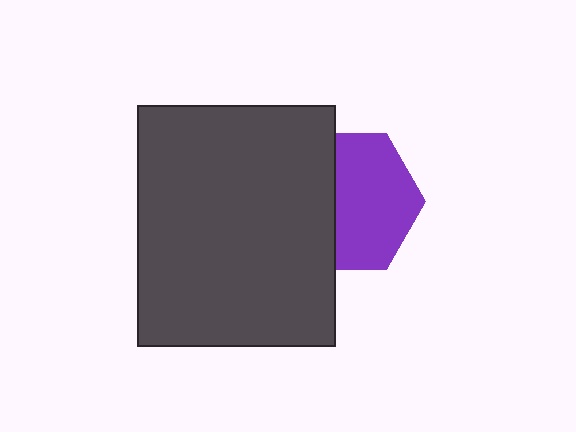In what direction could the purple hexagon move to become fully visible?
The purple hexagon could move right. That would shift it out from behind the dark gray rectangle entirely.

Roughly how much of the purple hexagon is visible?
About half of it is visible (roughly 60%).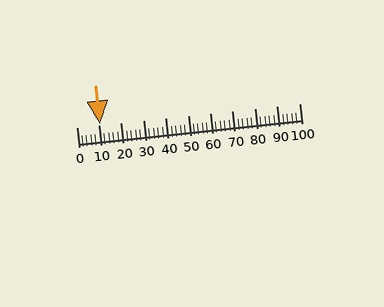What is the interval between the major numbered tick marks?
The major tick marks are spaced 10 units apart.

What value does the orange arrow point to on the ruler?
The orange arrow points to approximately 10.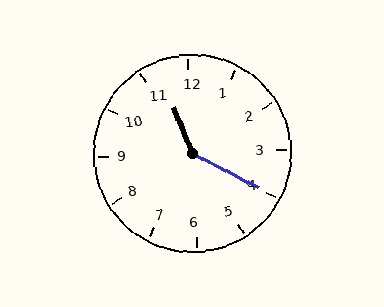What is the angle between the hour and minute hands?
Approximately 140 degrees.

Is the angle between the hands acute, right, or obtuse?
It is obtuse.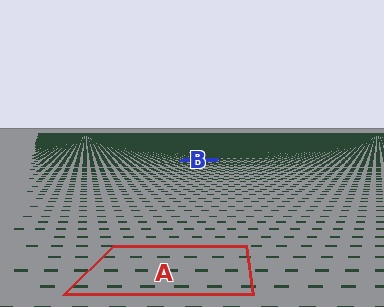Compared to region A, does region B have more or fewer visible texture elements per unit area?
Region B has more texture elements per unit area — they are packed more densely because it is farther away.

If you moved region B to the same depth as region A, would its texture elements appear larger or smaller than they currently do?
They would appear larger. At a closer depth, the same texture elements are projected at a bigger on-screen size.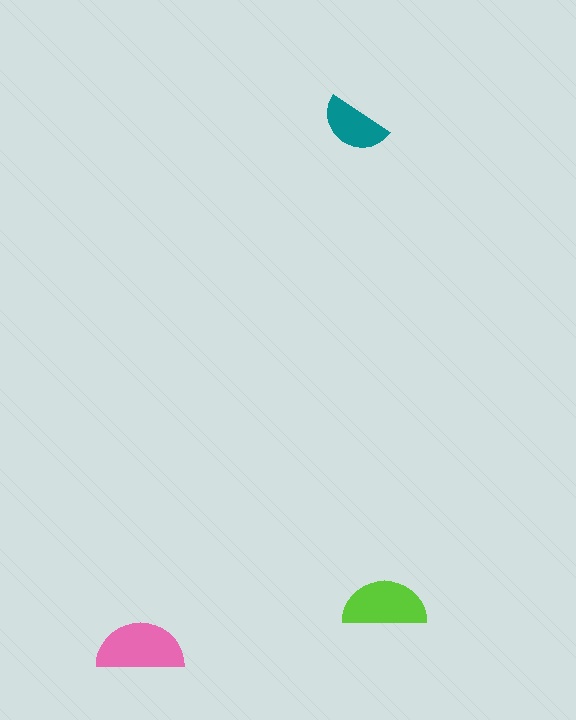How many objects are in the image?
There are 3 objects in the image.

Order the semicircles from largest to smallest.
the pink one, the lime one, the teal one.